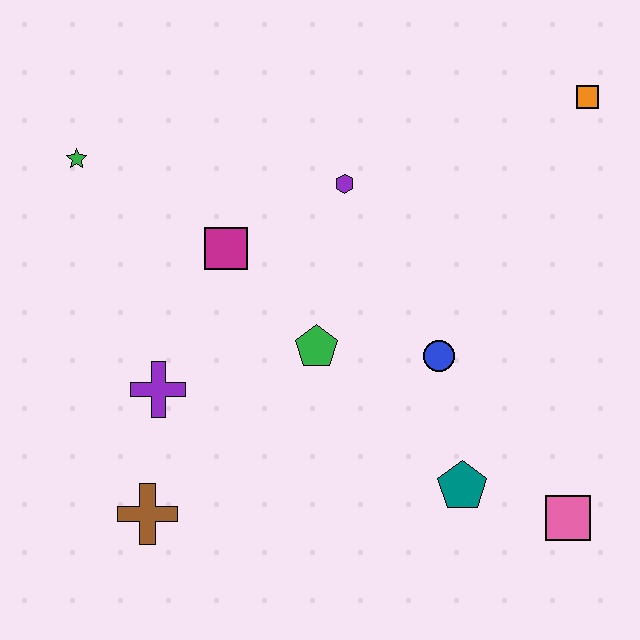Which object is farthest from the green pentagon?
The orange square is farthest from the green pentagon.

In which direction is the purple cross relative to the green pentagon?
The purple cross is to the left of the green pentagon.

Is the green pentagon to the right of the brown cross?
Yes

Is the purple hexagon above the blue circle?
Yes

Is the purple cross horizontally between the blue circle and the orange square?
No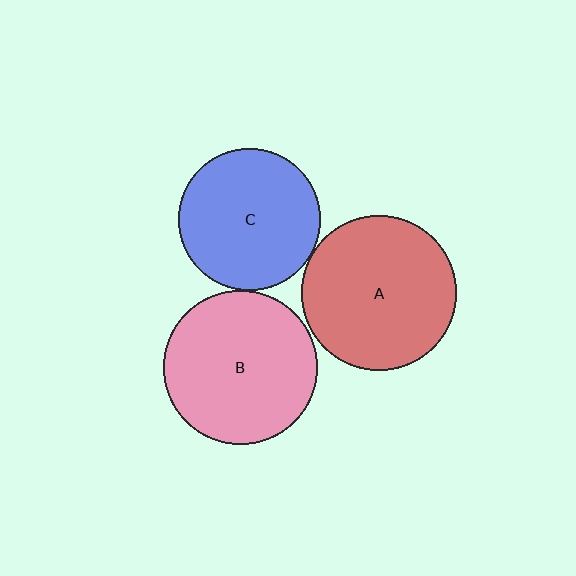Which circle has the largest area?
Circle A (red).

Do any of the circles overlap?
No, none of the circles overlap.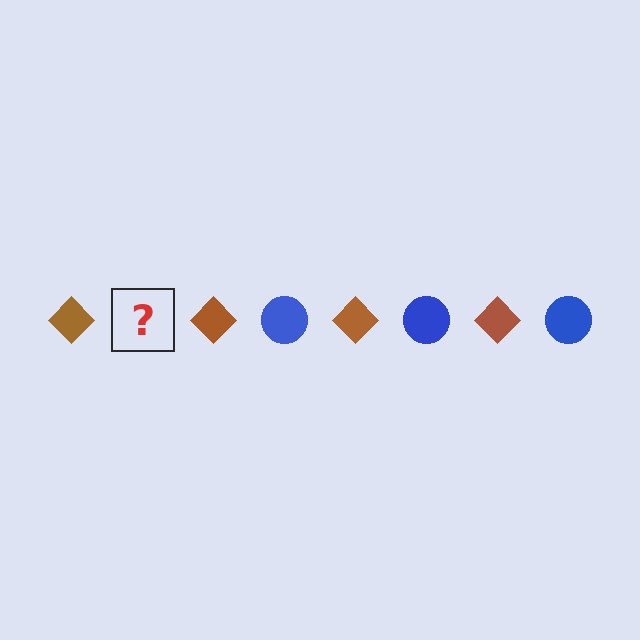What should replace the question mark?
The question mark should be replaced with a blue circle.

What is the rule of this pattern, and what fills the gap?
The rule is that the pattern alternates between brown diamond and blue circle. The gap should be filled with a blue circle.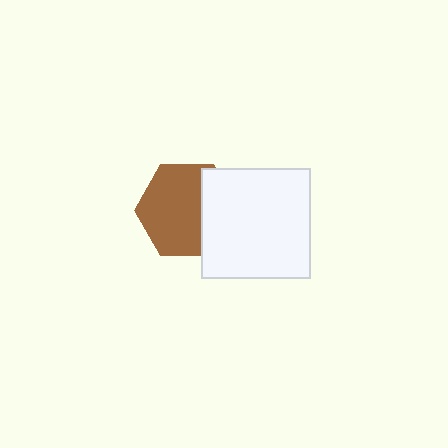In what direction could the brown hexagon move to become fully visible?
The brown hexagon could move left. That would shift it out from behind the white square entirely.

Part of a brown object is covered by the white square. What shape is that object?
It is a hexagon.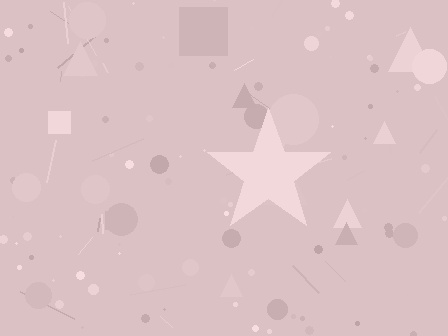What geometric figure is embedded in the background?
A star is embedded in the background.